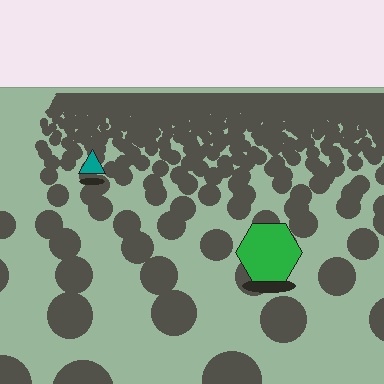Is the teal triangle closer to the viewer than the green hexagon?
No. The green hexagon is closer — you can tell from the texture gradient: the ground texture is coarser near it.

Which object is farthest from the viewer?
The teal triangle is farthest from the viewer. It appears smaller and the ground texture around it is denser.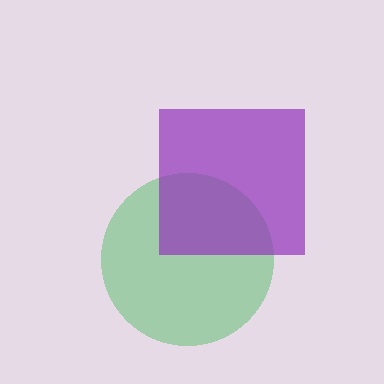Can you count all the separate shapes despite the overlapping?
Yes, there are 2 separate shapes.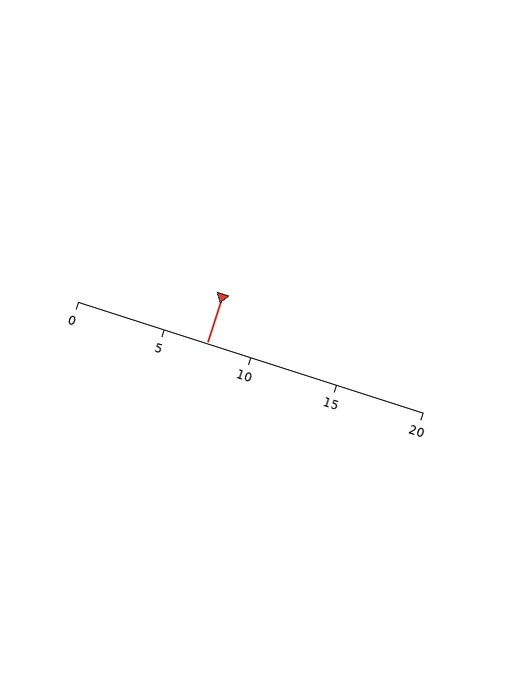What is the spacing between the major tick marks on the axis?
The major ticks are spaced 5 apart.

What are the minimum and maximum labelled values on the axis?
The axis runs from 0 to 20.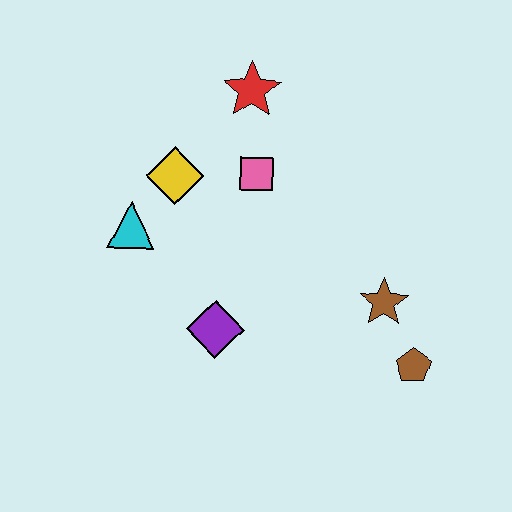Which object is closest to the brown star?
The brown pentagon is closest to the brown star.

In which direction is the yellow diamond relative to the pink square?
The yellow diamond is to the left of the pink square.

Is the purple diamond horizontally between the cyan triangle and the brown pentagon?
Yes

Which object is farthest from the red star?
The brown pentagon is farthest from the red star.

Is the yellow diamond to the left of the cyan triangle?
No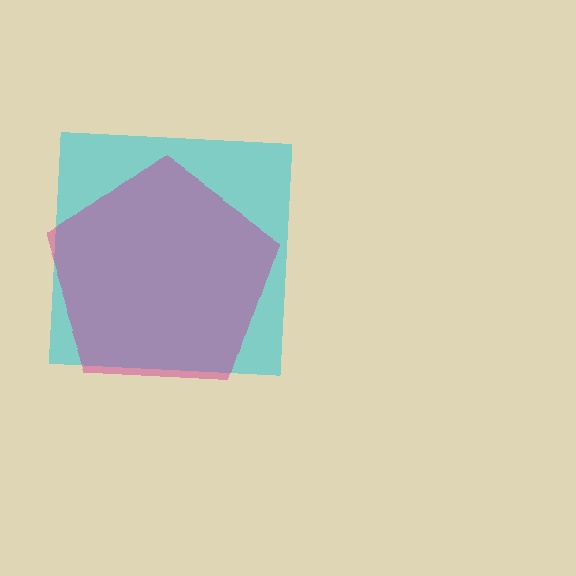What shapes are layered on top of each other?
The layered shapes are: a cyan square, a magenta pentagon.